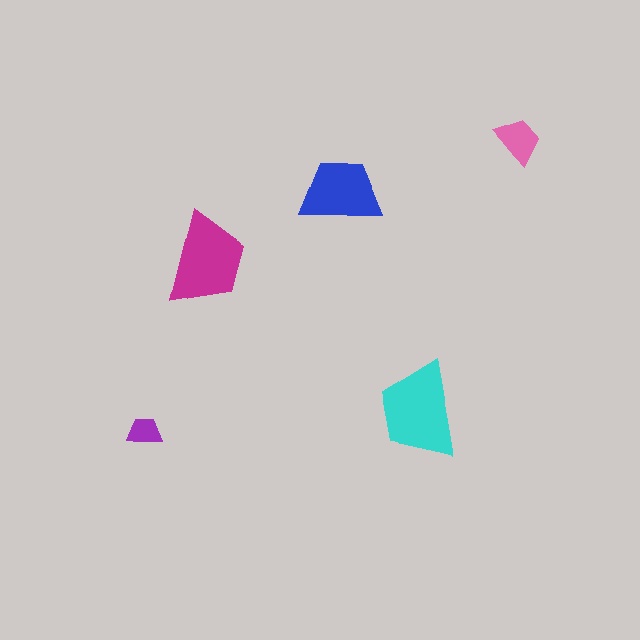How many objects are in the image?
There are 5 objects in the image.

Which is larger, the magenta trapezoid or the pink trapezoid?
The magenta one.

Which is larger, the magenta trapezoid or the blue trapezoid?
The magenta one.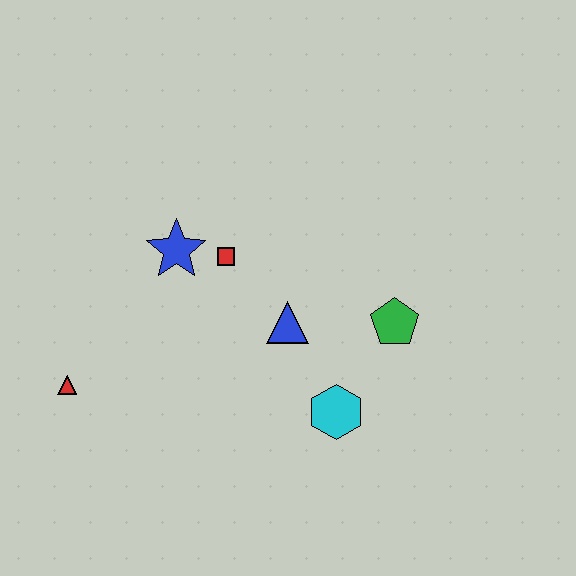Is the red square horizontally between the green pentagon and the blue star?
Yes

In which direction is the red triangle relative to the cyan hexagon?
The red triangle is to the left of the cyan hexagon.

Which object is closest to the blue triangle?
The red square is closest to the blue triangle.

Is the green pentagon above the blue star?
No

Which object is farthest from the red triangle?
The green pentagon is farthest from the red triangle.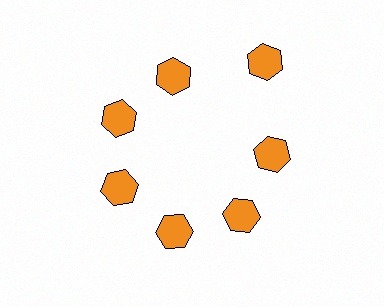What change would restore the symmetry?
The symmetry would be restored by moving it inward, back onto the ring so that all 7 hexagons sit at equal angles and equal distance from the center.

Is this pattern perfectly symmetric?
No. The 7 orange hexagons are arranged in a ring, but one element near the 1 o'clock position is pushed outward from the center, breaking the 7-fold rotational symmetry.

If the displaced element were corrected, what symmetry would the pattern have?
It would have 7-fold rotational symmetry — the pattern would map onto itself every 51 degrees.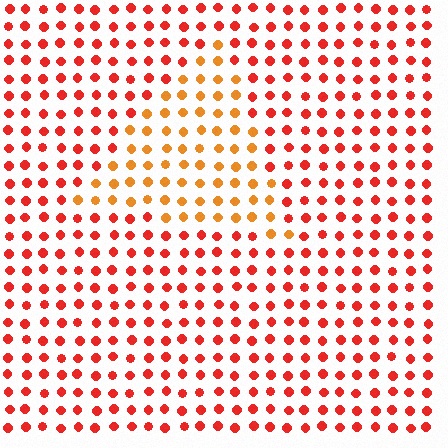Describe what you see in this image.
The image is filled with small red elements in a uniform arrangement. A triangle-shaped region is visible where the elements are tinted to a slightly different hue, forming a subtle color boundary.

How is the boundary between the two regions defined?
The boundary is defined purely by a slight shift in hue (about 31 degrees). Spacing, size, and orientation are identical on both sides.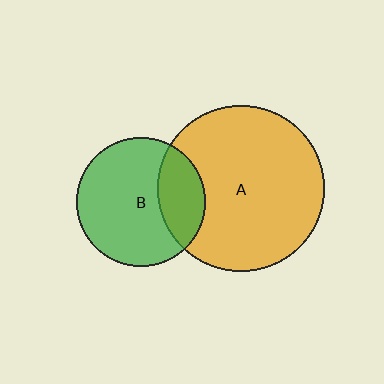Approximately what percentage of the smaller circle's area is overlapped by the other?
Approximately 25%.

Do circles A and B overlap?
Yes.